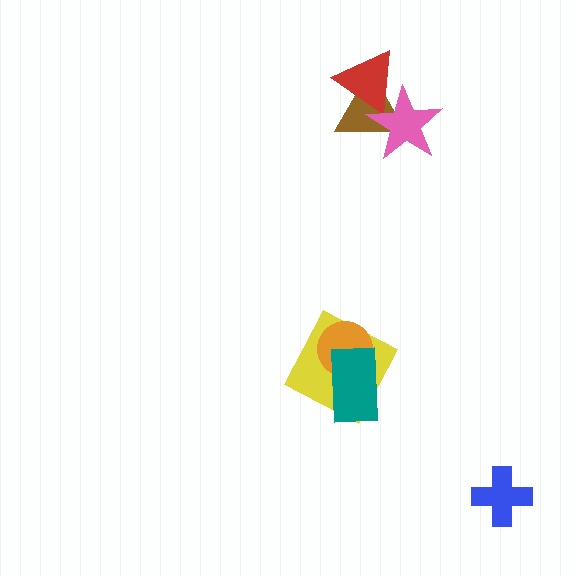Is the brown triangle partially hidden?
Yes, it is partially covered by another shape.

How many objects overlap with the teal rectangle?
2 objects overlap with the teal rectangle.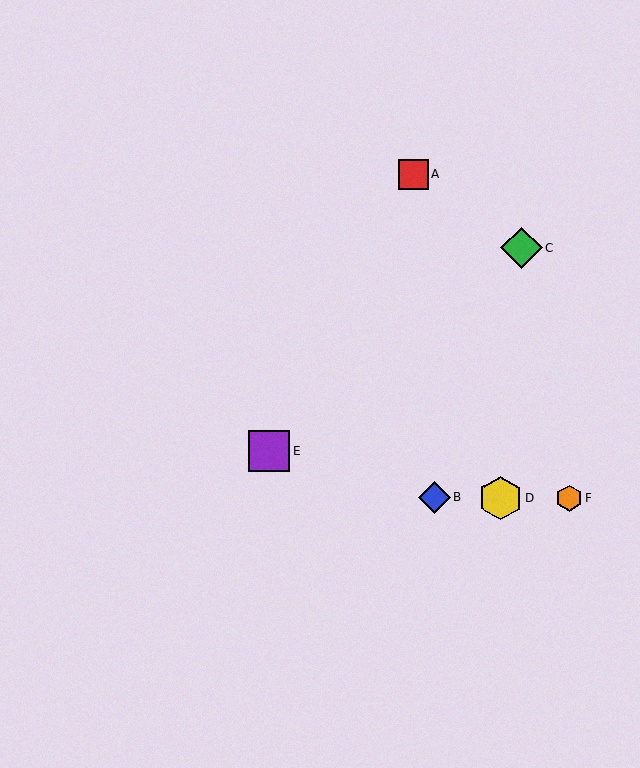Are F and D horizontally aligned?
Yes, both are at y≈498.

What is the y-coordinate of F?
Object F is at y≈498.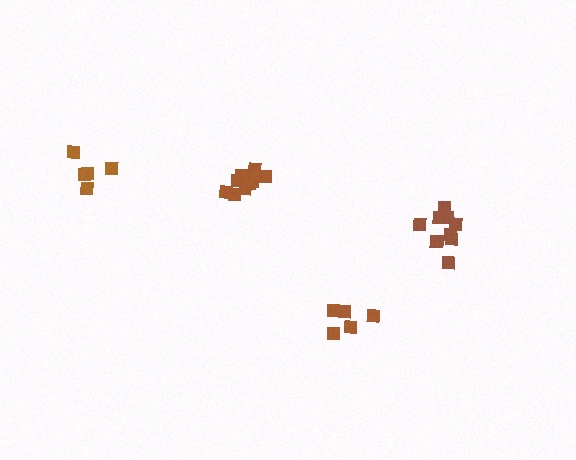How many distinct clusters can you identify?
There are 4 distinct clusters.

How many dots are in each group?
Group 1: 5 dots, Group 2: 10 dots, Group 3: 5 dots, Group 4: 11 dots (31 total).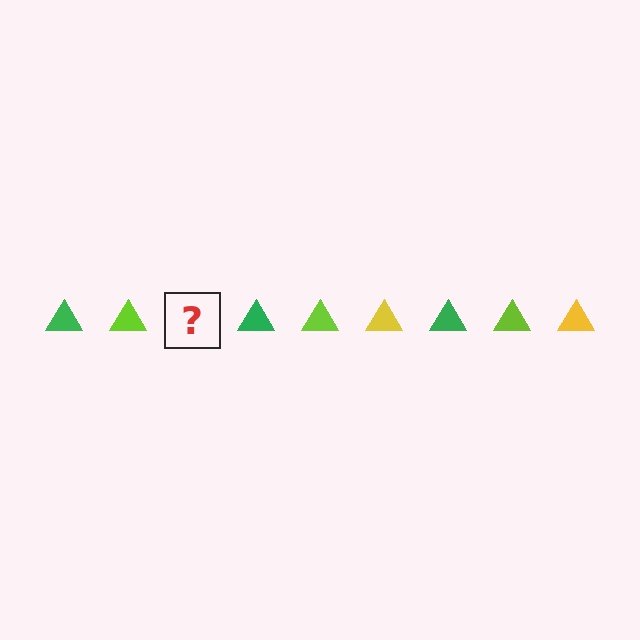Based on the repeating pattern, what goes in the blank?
The blank should be a yellow triangle.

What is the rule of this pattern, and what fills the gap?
The rule is that the pattern cycles through green, lime, yellow triangles. The gap should be filled with a yellow triangle.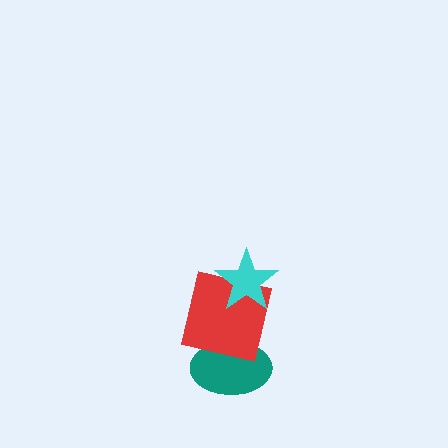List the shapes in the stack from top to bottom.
From top to bottom: the cyan star, the red square, the teal ellipse.